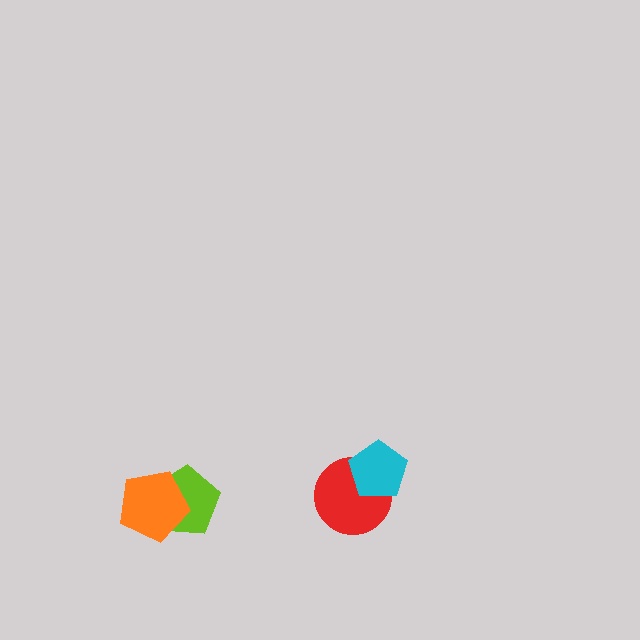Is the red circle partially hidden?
Yes, it is partially covered by another shape.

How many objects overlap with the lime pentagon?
1 object overlaps with the lime pentagon.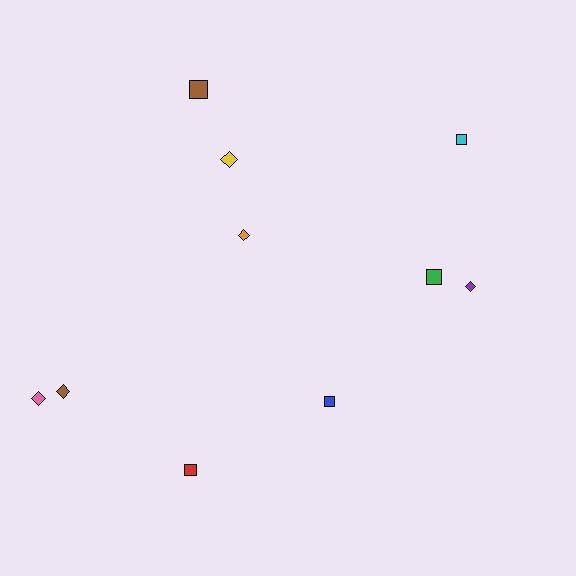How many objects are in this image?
There are 10 objects.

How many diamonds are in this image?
There are 5 diamonds.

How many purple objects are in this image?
There is 1 purple object.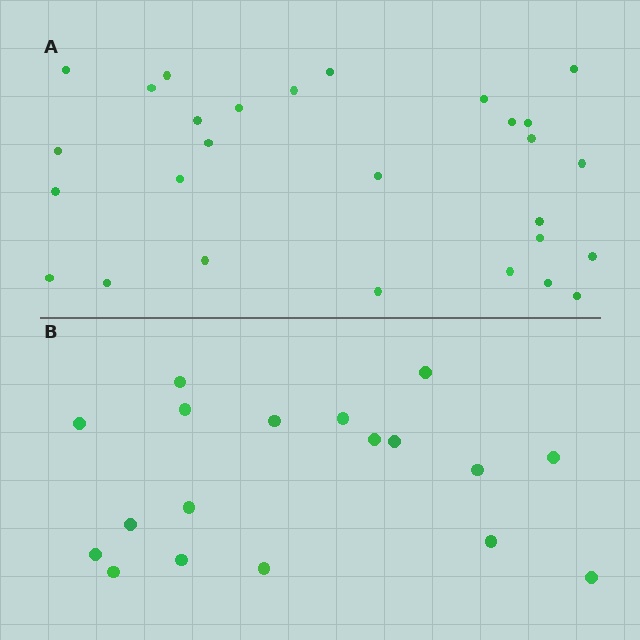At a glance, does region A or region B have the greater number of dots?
Region A (the top region) has more dots.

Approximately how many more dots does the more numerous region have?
Region A has roughly 10 or so more dots than region B.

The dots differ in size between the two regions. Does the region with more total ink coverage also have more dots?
No. Region B has more total ink coverage because its dots are larger, but region A actually contains more individual dots. Total area can be misleading — the number of items is what matters here.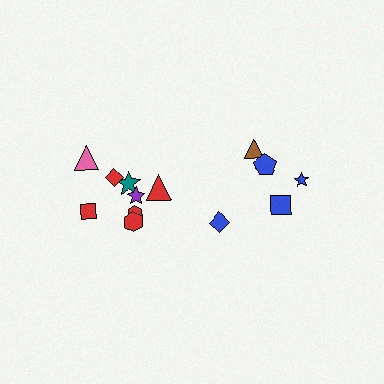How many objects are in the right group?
There are 5 objects.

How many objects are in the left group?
There are 8 objects.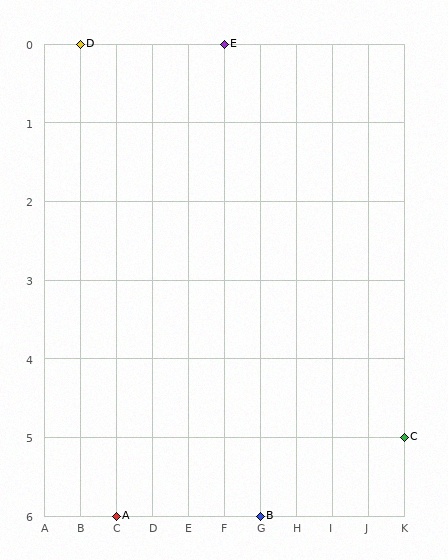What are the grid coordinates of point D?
Point D is at grid coordinates (B, 0).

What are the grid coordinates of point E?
Point E is at grid coordinates (F, 0).